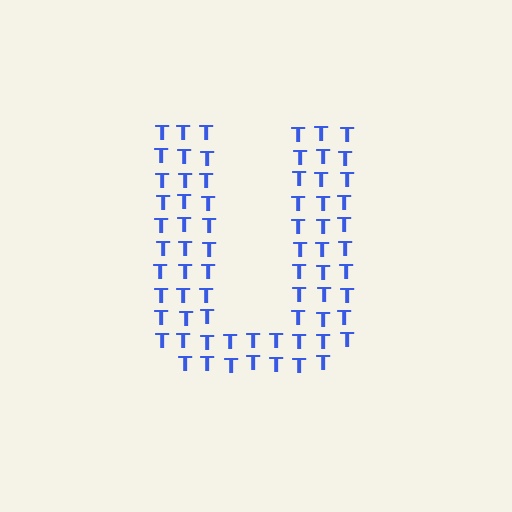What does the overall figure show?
The overall figure shows the letter U.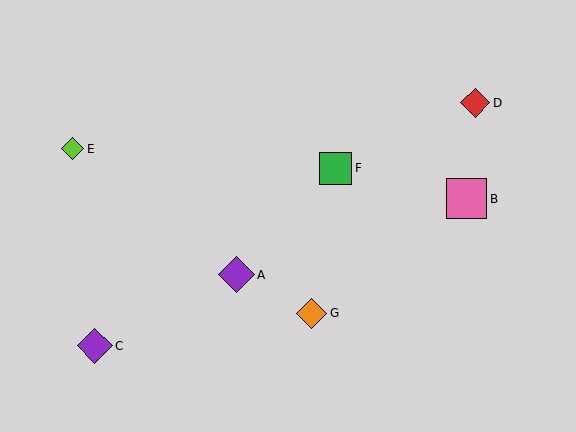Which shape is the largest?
The pink square (labeled B) is the largest.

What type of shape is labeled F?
Shape F is a green square.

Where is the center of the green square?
The center of the green square is at (336, 168).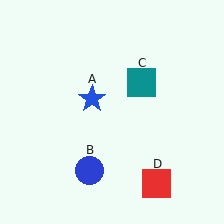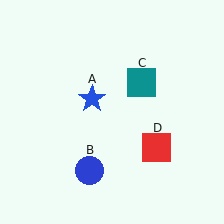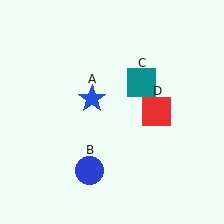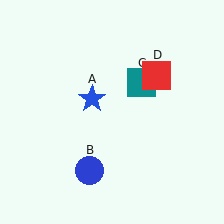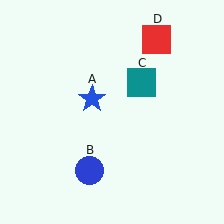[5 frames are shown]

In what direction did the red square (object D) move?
The red square (object D) moved up.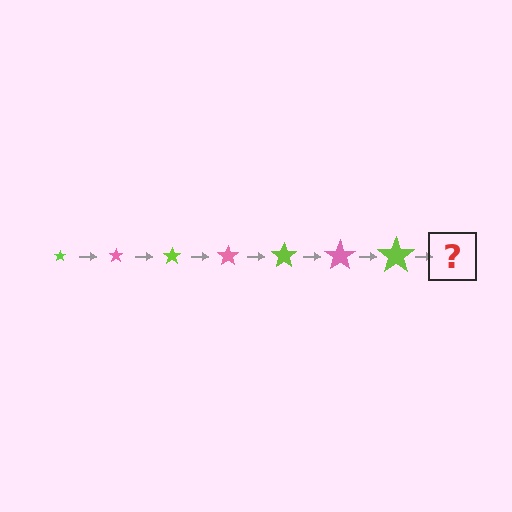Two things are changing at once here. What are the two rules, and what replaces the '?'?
The two rules are that the star grows larger each step and the color cycles through lime and pink. The '?' should be a pink star, larger than the previous one.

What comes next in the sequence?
The next element should be a pink star, larger than the previous one.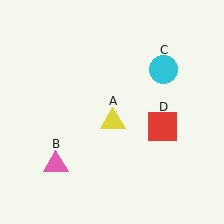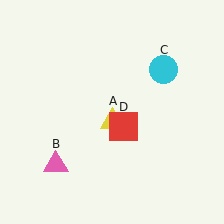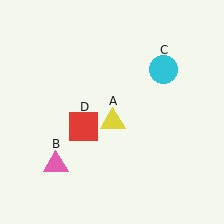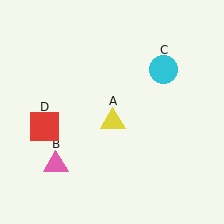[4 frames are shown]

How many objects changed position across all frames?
1 object changed position: red square (object D).